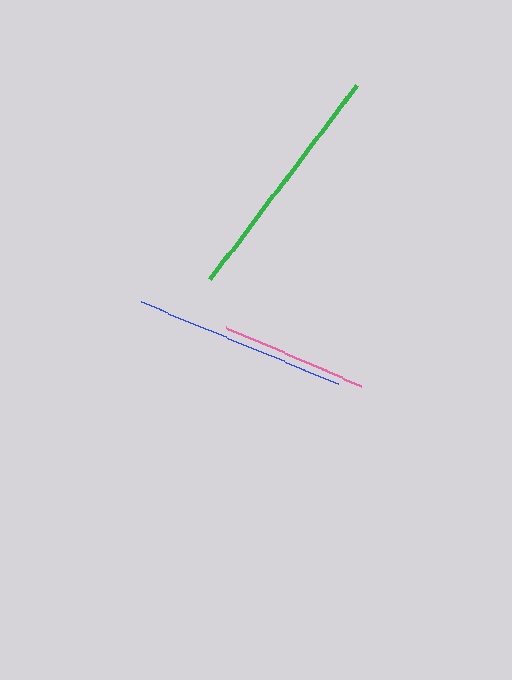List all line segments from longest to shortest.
From longest to shortest: green, blue, pink.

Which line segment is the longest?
The green line is the longest at approximately 244 pixels.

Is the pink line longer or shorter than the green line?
The green line is longer than the pink line.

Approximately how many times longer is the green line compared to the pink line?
The green line is approximately 1.7 times the length of the pink line.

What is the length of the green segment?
The green segment is approximately 244 pixels long.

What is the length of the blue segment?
The blue segment is approximately 215 pixels long.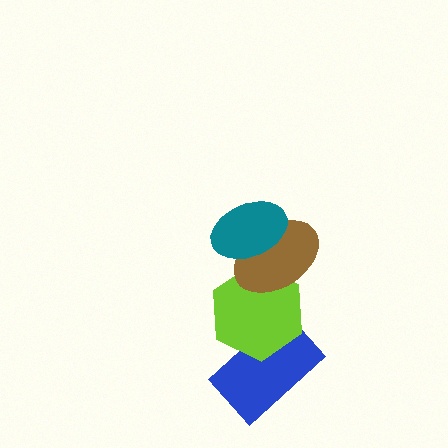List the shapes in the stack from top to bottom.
From top to bottom: the teal ellipse, the brown ellipse, the lime hexagon, the blue rectangle.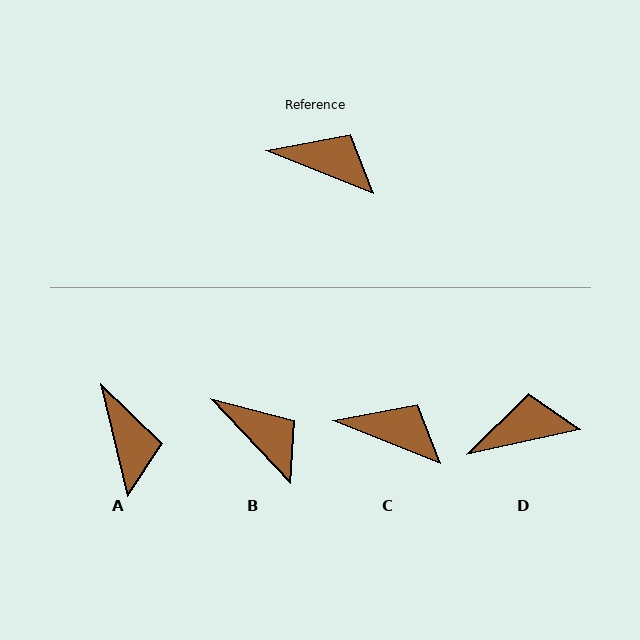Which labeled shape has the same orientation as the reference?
C.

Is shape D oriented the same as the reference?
No, it is off by about 34 degrees.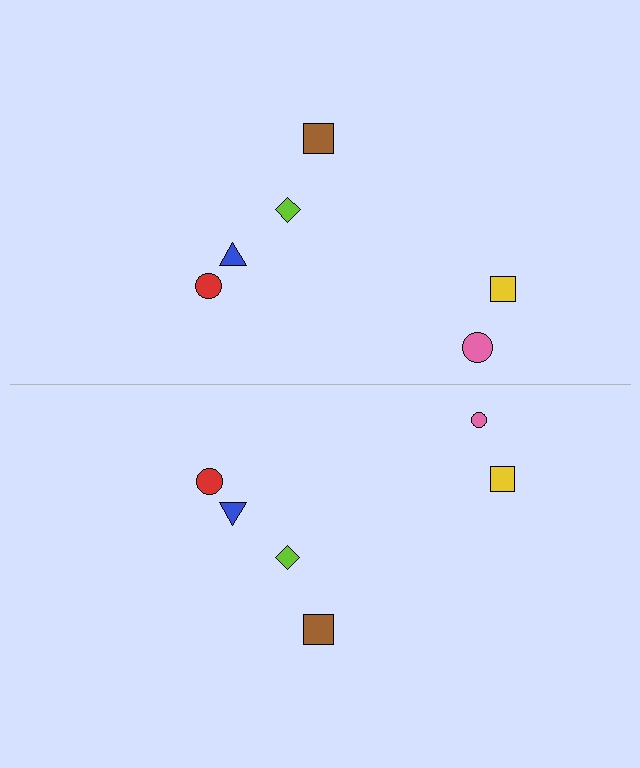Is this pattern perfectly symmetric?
No, the pattern is not perfectly symmetric. The pink circle on the bottom side has a different size than its mirror counterpart.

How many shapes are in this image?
There are 12 shapes in this image.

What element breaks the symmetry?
The pink circle on the bottom side has a different size than its mirror counterpart.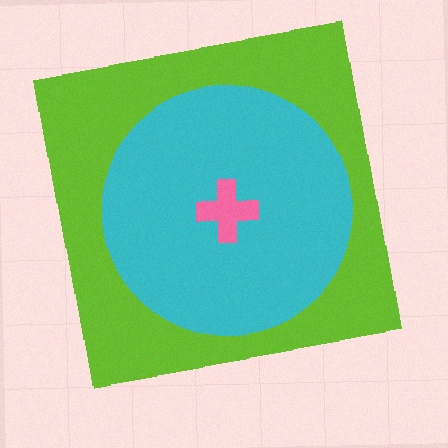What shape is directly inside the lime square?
The cyan circle.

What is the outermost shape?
The lime square.